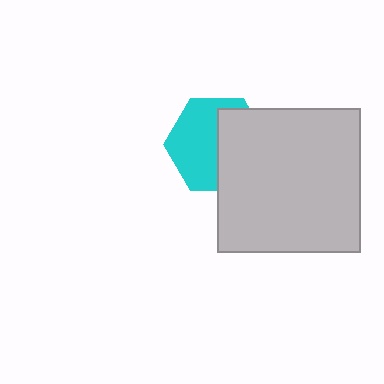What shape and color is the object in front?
The object in front is a light gray square.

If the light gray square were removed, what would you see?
You would see the complete cyan hexagon.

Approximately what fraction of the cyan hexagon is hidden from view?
Roughly 45% of the cyan hexagon is hidden behind the light gray square.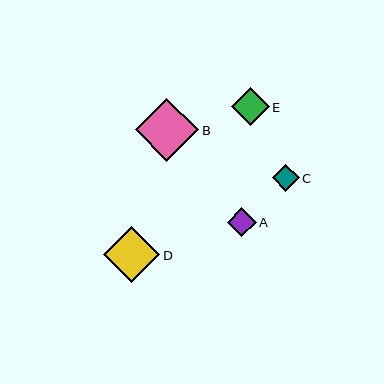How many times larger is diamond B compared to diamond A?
Diamond B is approximately 2.2 times the size of diamond A.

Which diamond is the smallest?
Diamond C is the smallest with a size of approximately 27 pixels.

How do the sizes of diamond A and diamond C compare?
Diamond A and diamond C are approximately the same size.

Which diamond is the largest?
Diamond B is the largest with a size of approximately 63 pixels.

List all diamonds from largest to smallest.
From largest to smallest: B, D, E, A, C.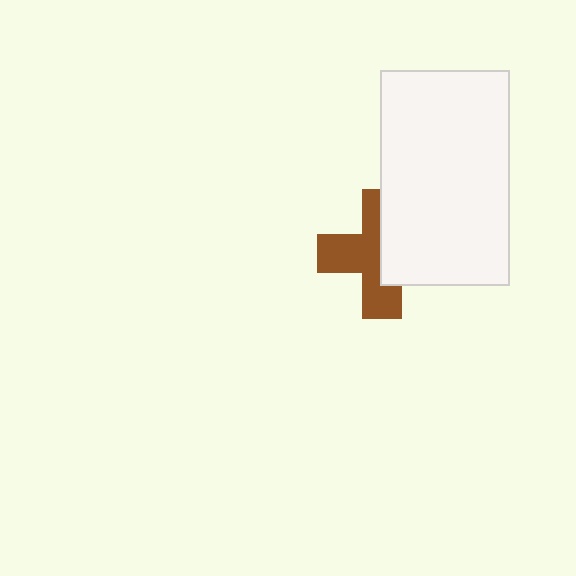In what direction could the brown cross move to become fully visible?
The brown cross could move left. That would shift it out from behind the white rectangle entirely.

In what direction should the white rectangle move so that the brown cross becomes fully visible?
The white rectangle should move right. That is the shortest direction to clear the overlap and leave the brown cross fully visible.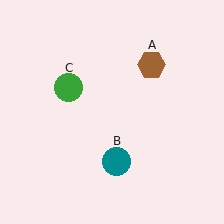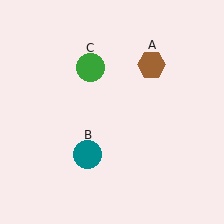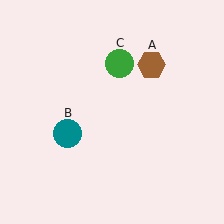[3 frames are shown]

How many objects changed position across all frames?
2 objects changed position: teal circle (object B), green circle (object C).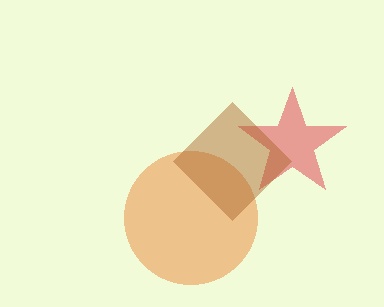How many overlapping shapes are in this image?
There are 3 overlapping shapes in the image.